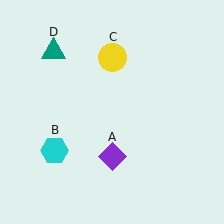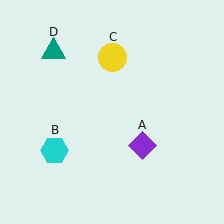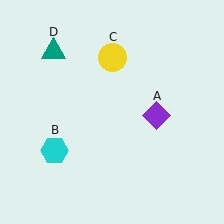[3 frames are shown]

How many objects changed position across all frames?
1 object changed position: purple diamond (object A).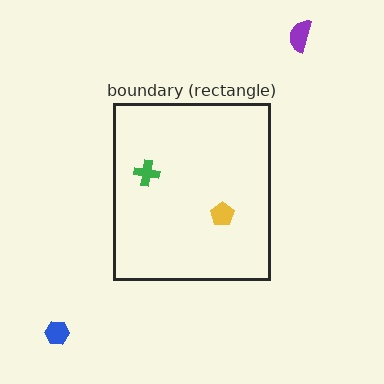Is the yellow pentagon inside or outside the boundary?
Inside.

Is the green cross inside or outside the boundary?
Inside.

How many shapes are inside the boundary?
2 inside, 2 outside.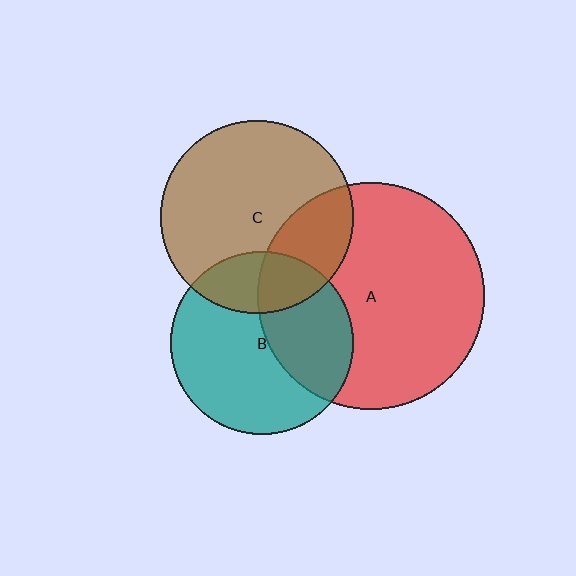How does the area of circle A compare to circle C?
Approximately 1.4 times.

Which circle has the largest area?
Circle A (red).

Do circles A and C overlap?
Yes.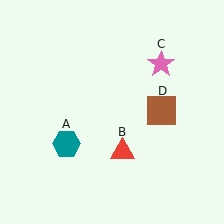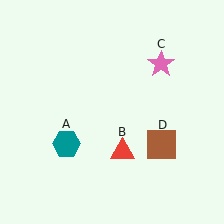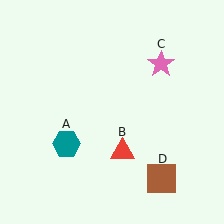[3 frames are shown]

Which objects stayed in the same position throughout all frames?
Teal hexagon (object A) and red triangle (object B) and pink star (object C) remained stationary.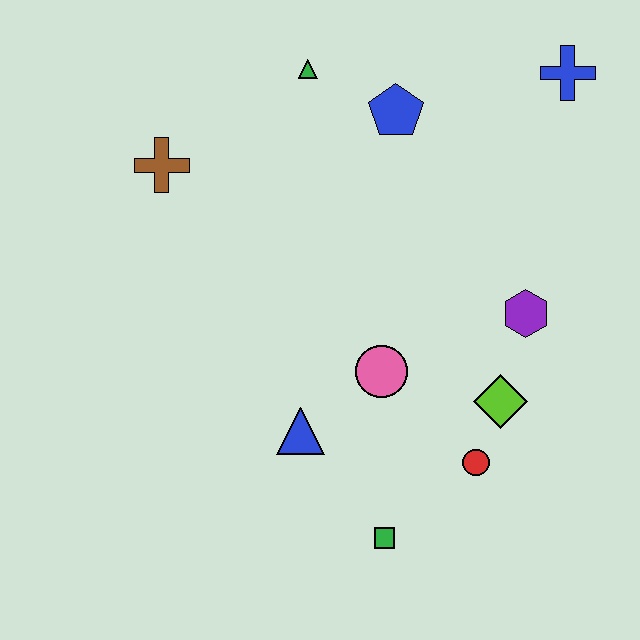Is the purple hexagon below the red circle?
No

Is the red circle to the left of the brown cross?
No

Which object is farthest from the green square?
The blue cross is farthest from the green square.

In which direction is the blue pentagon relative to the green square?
The blue pentagon is above the green square.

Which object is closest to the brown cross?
The green triangle is closest to the brown cross.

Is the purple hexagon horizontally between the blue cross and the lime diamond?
Yes